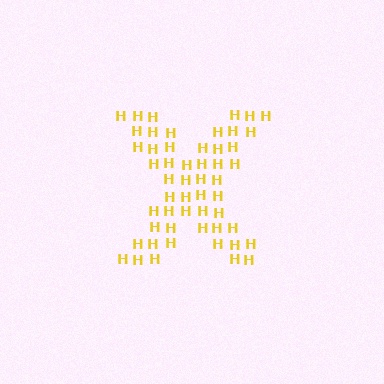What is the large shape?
The large shape is the letter X.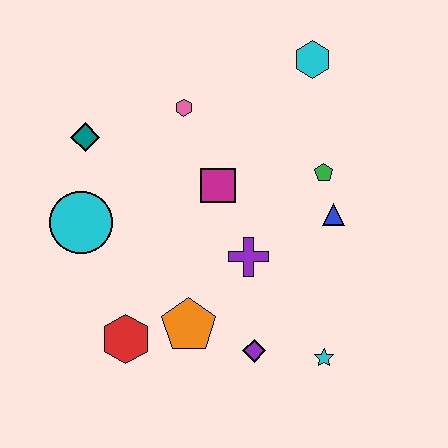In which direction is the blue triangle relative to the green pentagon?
The blue triangle is below the green pentagon.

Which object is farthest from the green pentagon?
The red hexagon is farthest from the green pentagon.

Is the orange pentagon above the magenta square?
No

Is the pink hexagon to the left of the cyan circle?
No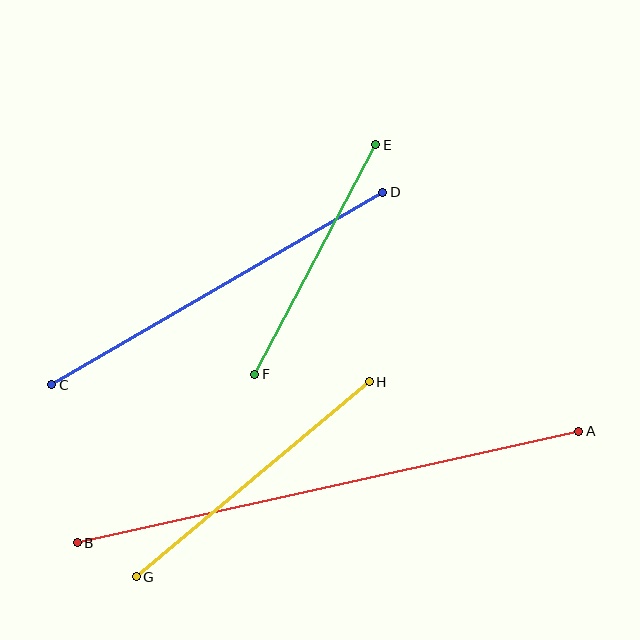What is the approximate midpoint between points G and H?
The midpoint is at approximately (253, 479) pixels.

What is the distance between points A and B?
The distance is approximately 514 pixels.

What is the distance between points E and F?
The distance is approximately 259 pixels.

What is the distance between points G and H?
The distance is approximately 304 pixels.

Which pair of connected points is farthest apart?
Points A and B are farthest apart.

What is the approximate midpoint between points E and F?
The midpoint is at approximately (315, 259) pixels.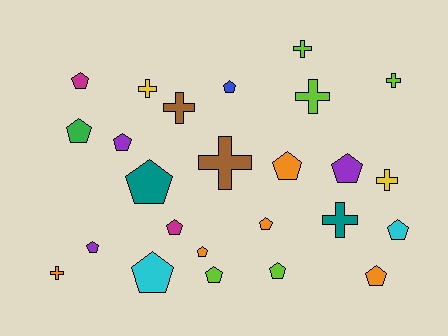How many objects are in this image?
There are 25 objects.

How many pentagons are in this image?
There are 16 pentagons.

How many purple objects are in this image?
There are 3 purple objects.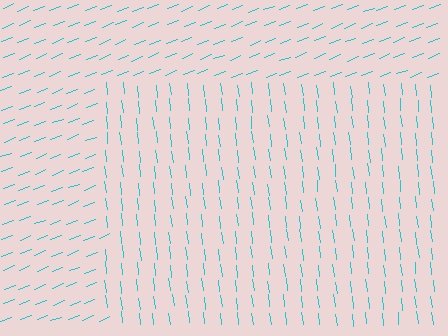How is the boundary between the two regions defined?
The boundary is defined purely by a change in line orientation (approximately 75 degrees difference). All lines are the same color and thickness.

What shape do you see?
I see a rectangle.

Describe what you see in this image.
The image is filled with small cyan line segments. A rectangle region in the image has lines oriented differently from the surrounding lines, creating a visible texture boundary.